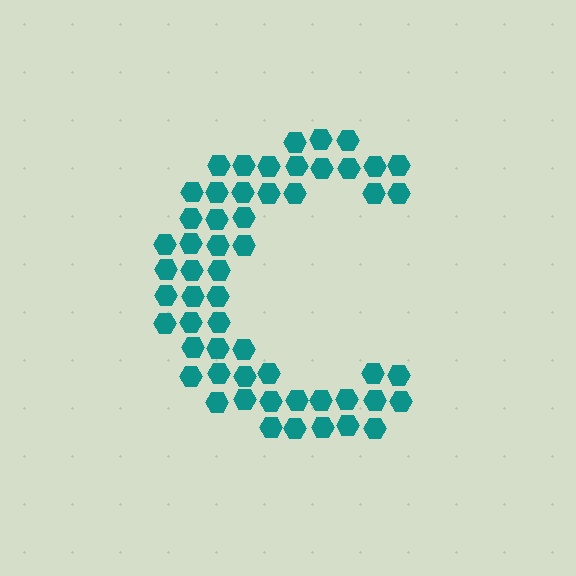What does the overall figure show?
The overall figure shows the letter C.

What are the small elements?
The small elements are hexagons.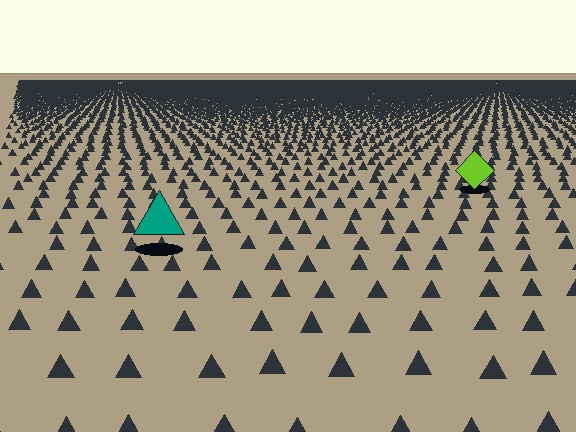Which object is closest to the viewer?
The teal triangle is closest. The texture marks near it are larger and more spread out.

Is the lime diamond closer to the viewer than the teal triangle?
No. The teal triangle is closer — you can tell from the texture gradient: the ground texture is coarser near it.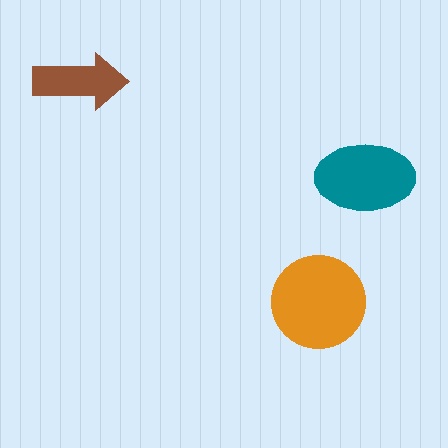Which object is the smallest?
The brown arrow.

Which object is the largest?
The orange circle.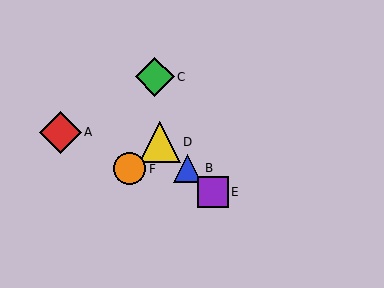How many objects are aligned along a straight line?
3 objects (B, D, E) are aligned along a straight line.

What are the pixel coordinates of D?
Object D is at (160, 142).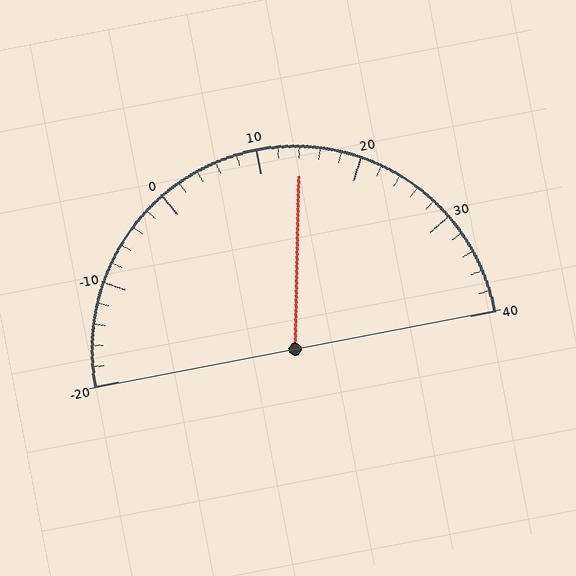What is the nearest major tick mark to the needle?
The nearest major tick mark is 10.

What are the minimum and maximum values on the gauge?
The gauge ranges from -20 to 40.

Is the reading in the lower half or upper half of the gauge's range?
The reading is in the upper half of the range (-20 to 40).